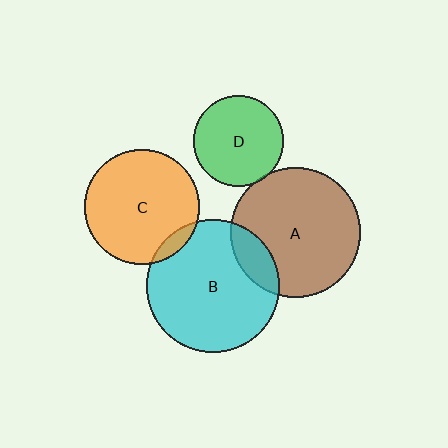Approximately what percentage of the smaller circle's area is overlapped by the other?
Approximately 15%.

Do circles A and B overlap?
Yes.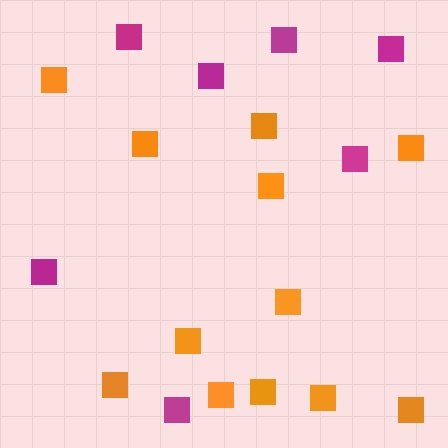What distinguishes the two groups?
There are 2 groups: one group of orange squares (12) and one group of magenta squares (7).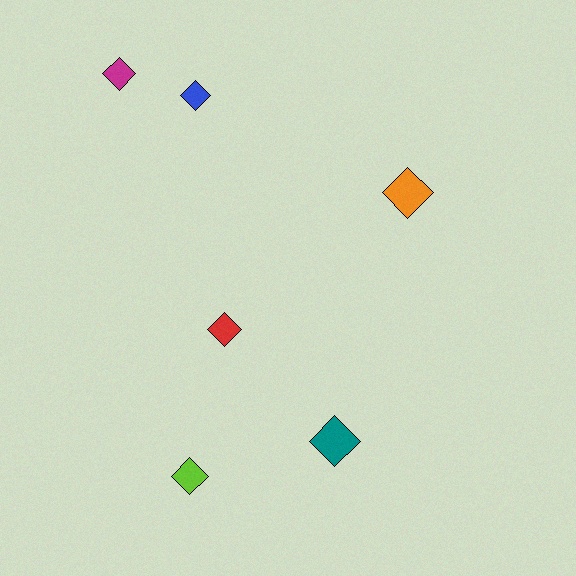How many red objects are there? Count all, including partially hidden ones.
There is 1 red object.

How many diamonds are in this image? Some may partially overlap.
There are 6 diamonds.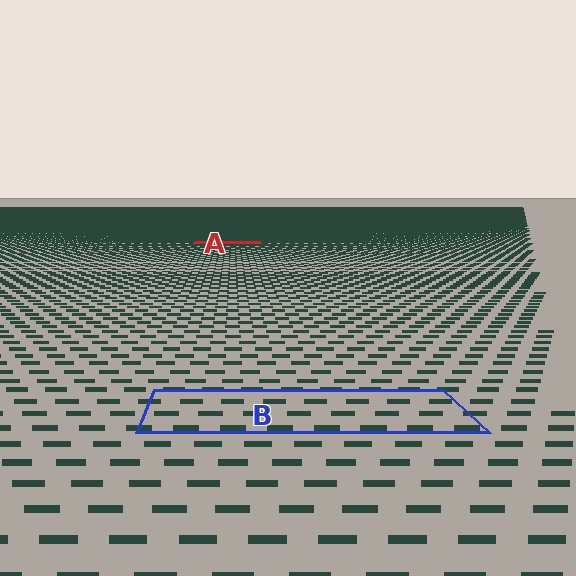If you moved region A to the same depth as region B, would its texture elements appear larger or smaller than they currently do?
They would appear larger. At a closer depth, the same texture elements are projected at a bigger on-screen size.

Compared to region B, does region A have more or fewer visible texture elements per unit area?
Region A has more texture elements per unit area — they are packed more densely because it is farther away.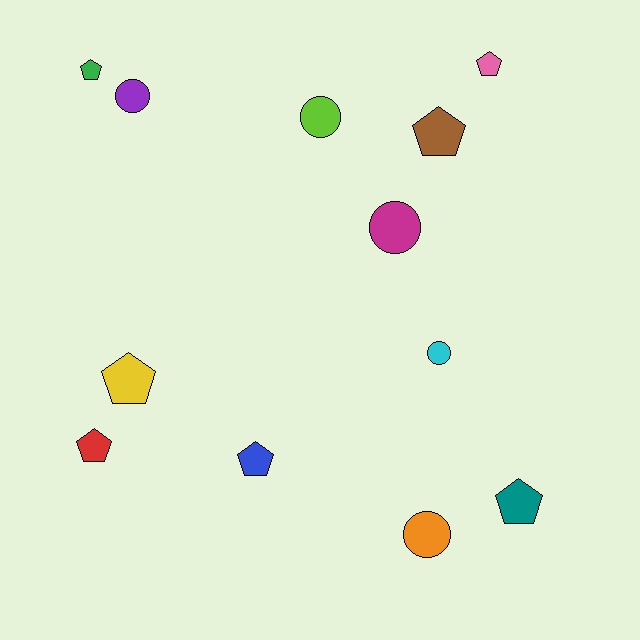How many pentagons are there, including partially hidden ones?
There are 7 pentagons.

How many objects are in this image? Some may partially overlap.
There are 12 objects.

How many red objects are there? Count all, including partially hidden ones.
There is 1 red object.